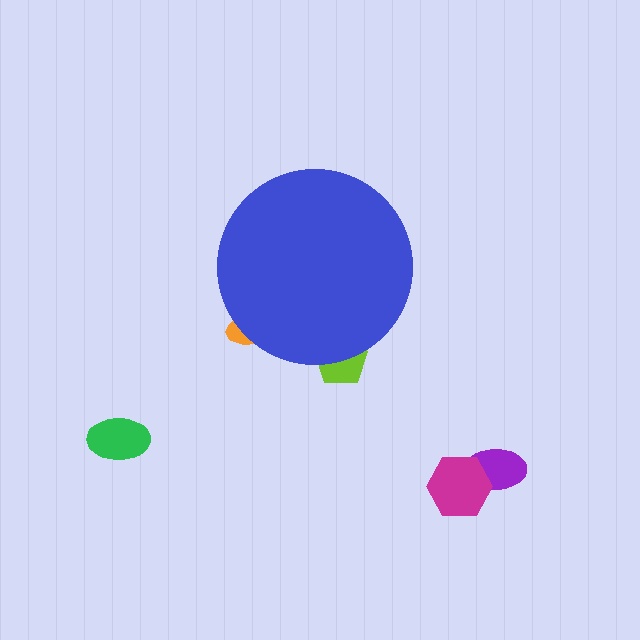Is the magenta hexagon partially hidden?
No, the magenta hexagon is fully visible.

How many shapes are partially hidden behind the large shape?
2 shapes are partially hidden.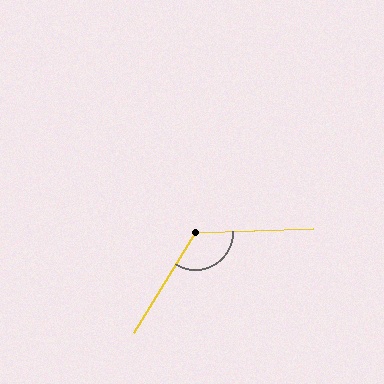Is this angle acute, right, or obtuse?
It is obtuse.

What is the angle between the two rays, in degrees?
Approximately 124 degrees.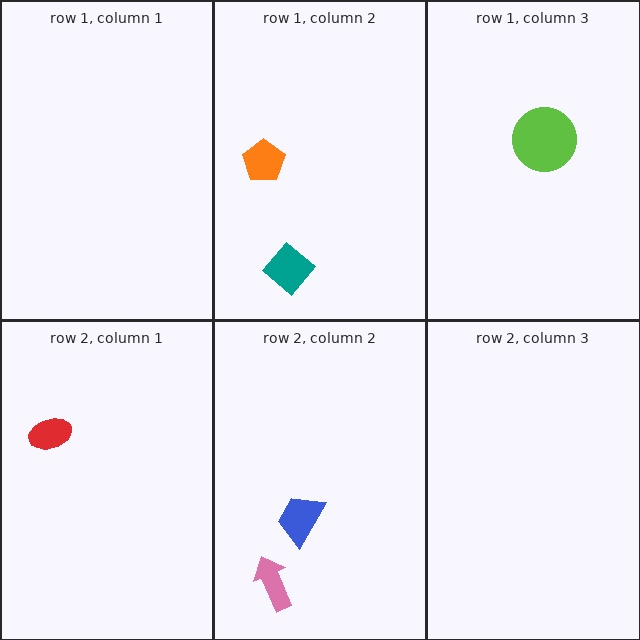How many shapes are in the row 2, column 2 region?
2.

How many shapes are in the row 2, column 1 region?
1.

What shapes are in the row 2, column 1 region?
The red ellipse.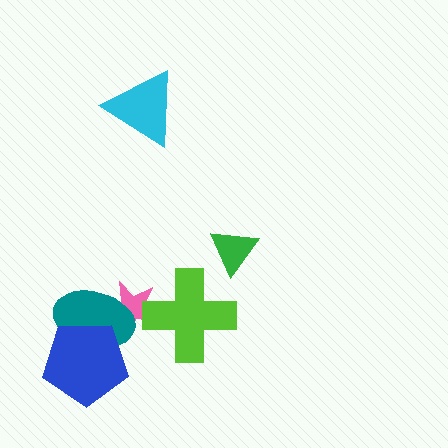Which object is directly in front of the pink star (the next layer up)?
The lime cross is directly in front of the pink star.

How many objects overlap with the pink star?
2 objects overlap with the pink star.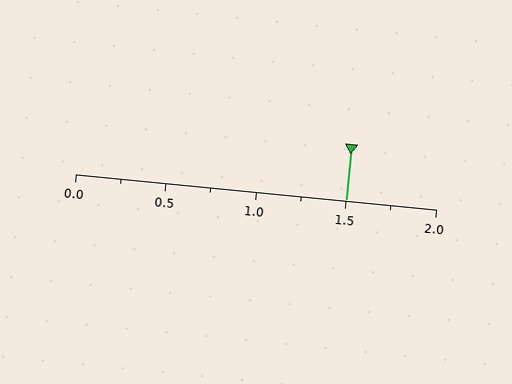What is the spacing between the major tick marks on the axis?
The major ticks are spaced 0.5 apart.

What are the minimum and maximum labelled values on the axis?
The axis runs from 0.0 to 2.0.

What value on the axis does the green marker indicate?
The marker indicates approximately 1.5.